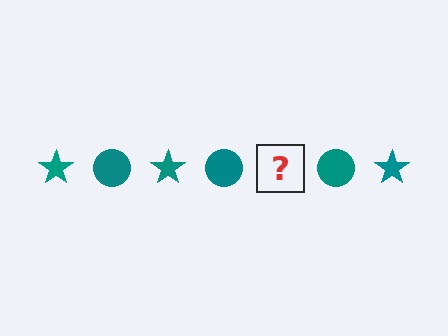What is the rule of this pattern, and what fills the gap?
The rule is that the pattern cycles through star, circle shapes in teal. The gap should be filled with a teal star.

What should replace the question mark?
The question mark should be replaced with a teal star.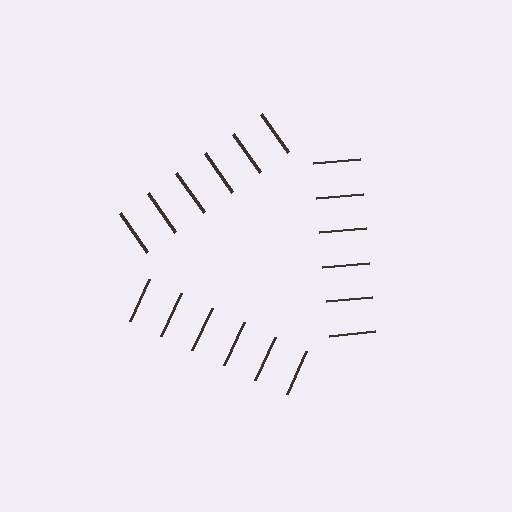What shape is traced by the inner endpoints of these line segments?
An illusory triangle — the line segments terminate on its edges but no continuous stroke is drawn.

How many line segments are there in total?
18 — 6 along each of the 3 edges.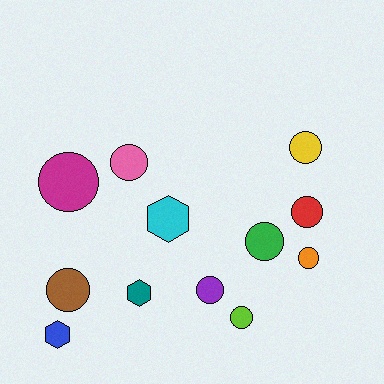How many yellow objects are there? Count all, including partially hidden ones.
There is 1 yellow object.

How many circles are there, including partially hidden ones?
There are 9 circles.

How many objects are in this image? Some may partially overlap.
There are 12 objects.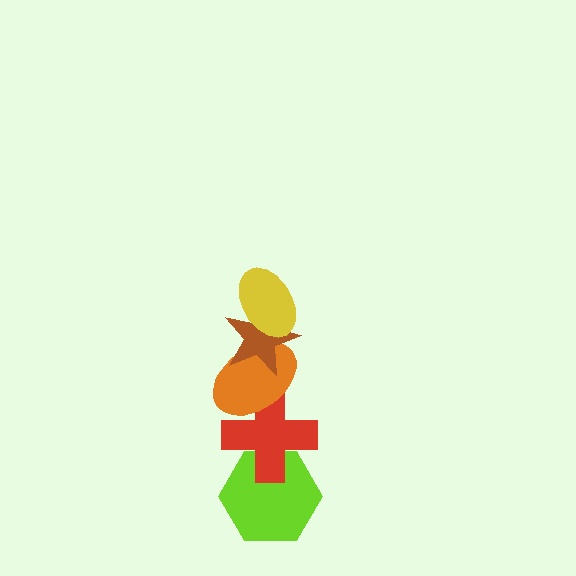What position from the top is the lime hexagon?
The lime hexagon is 5th from the top.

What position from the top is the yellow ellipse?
The yellow ellipse is 1st from the top.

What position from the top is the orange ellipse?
The orange ellipse is 3rd from the top.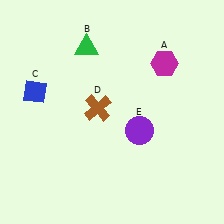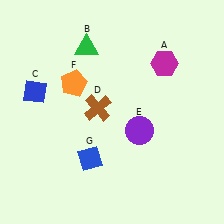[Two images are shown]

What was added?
An orange pentagon (F), a blue diamond (G) were added in Image 2.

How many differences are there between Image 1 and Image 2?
There are 2 differences between the two images.